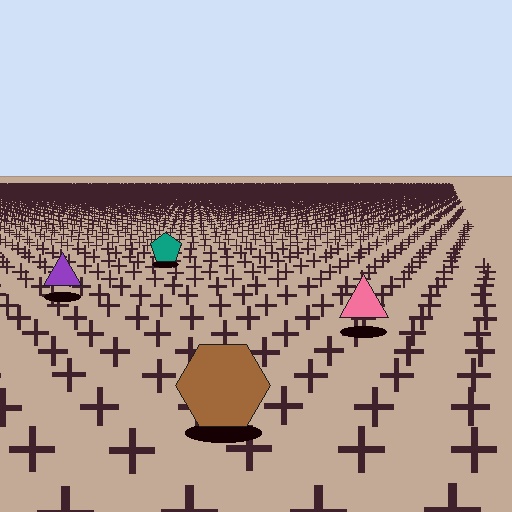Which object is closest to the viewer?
The brown hexagon is closest. The texture marks near it are larger and more spread out.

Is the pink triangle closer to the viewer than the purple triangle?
Yes. The pink triangle is closer — you can tell from the texture gradient: the ground texture is coarser near it.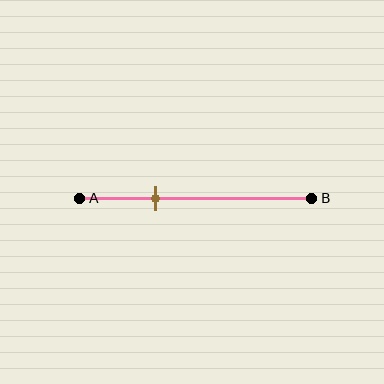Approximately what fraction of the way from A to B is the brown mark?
The brown mark is approximately 35% of the way from A to B.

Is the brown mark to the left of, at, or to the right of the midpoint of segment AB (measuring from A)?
The brown mark is to the left of the midpoint of segment AB.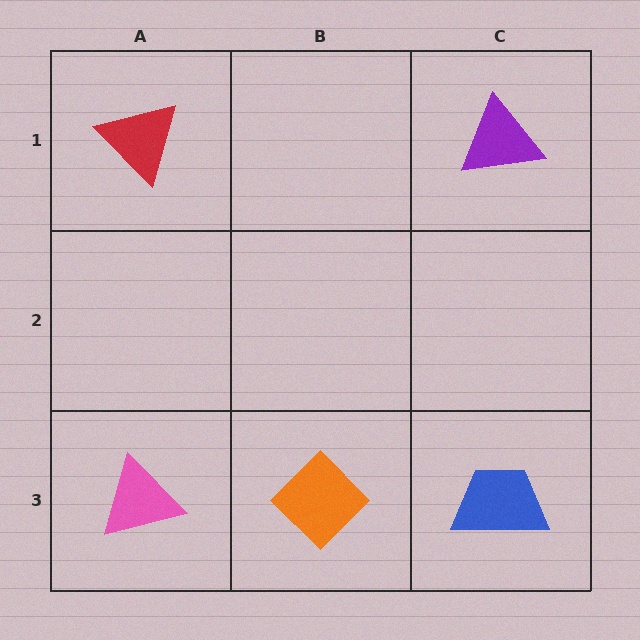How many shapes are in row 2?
0 shapes.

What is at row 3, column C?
A blue trapezoid.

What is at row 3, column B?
An orange diamond.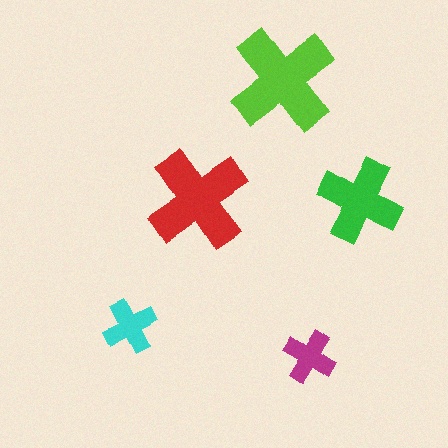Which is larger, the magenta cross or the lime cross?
The lime one.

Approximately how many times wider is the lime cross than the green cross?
About 1.5 times wider.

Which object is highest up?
The lime cross is topmost.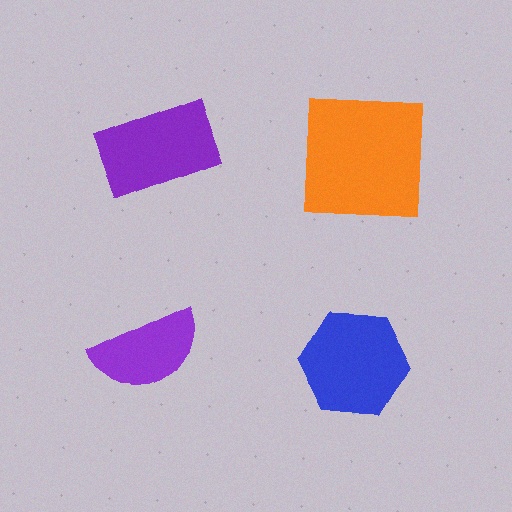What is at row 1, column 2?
An orange square.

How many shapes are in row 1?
2 shapes.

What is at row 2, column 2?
A blue hexagon.